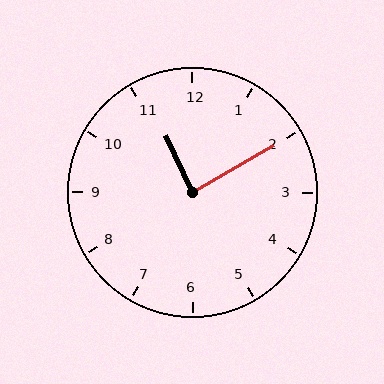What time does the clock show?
11:10.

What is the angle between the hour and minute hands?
Approximately 85 degrees.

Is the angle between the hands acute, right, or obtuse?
It is right.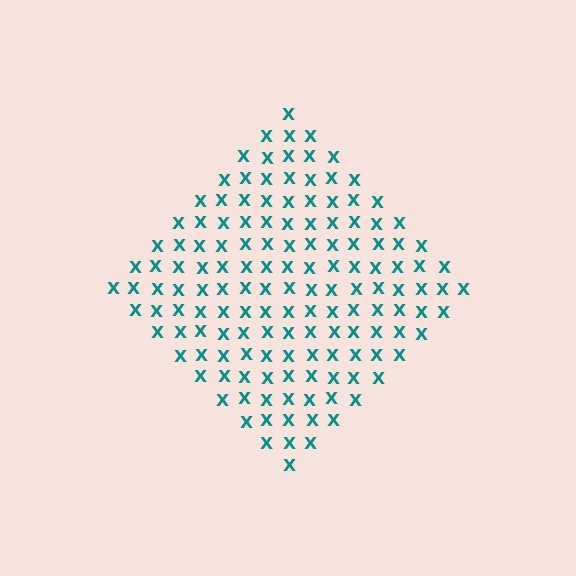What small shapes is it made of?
It is made of small letter X's.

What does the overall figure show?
The overall figure shows a diamond.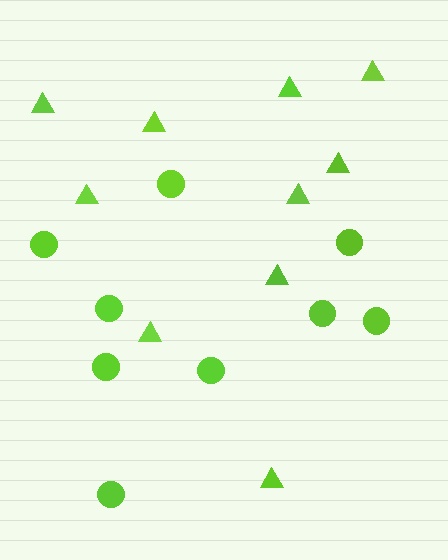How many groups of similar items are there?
There are 2 groups: one group of triangles (10) and one group of circles (9).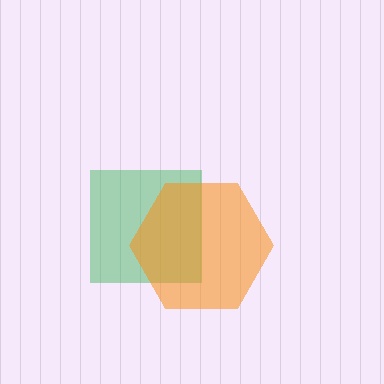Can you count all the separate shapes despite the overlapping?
Yes, there are 2 separate shapes.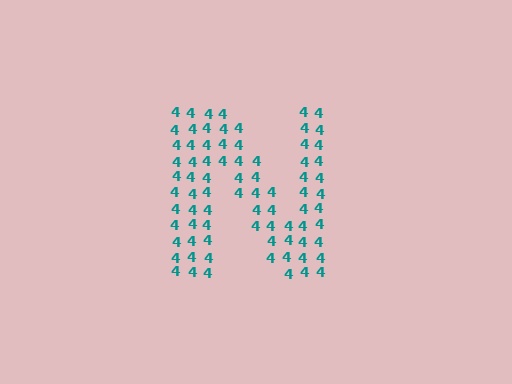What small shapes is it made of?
It is made of small digit 4's.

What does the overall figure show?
The overall figure shows the letter N.